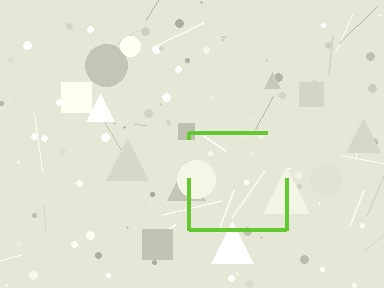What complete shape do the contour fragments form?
The contour fragments form a square.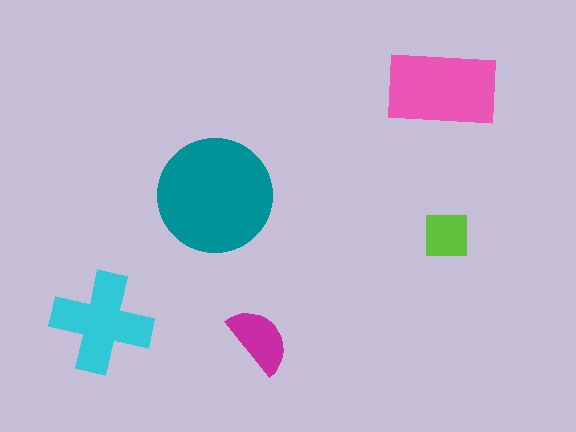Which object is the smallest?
The lime square.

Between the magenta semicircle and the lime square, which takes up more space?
The magenta semicircle.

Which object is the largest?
The teal circle.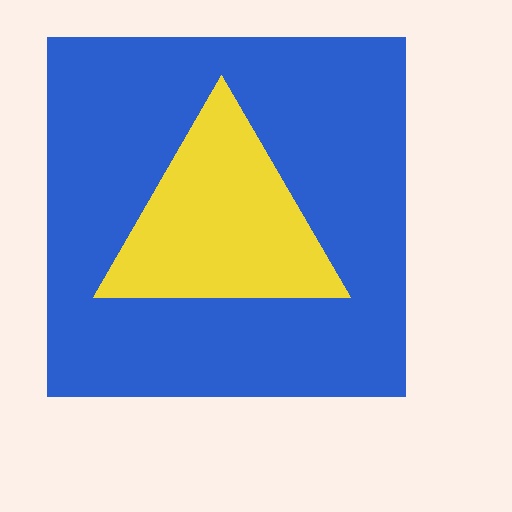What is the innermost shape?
The yellow triangle.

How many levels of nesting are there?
2.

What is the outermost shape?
The blue square.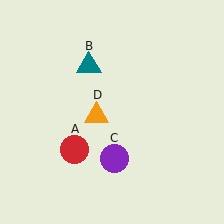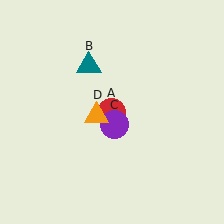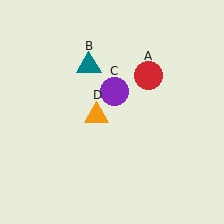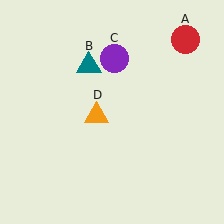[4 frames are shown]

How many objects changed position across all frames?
2 objects changed position: red circle (object A), purple circle (object C).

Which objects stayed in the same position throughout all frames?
Teal triangle (object B) and orange triangle (object D) remained stationary.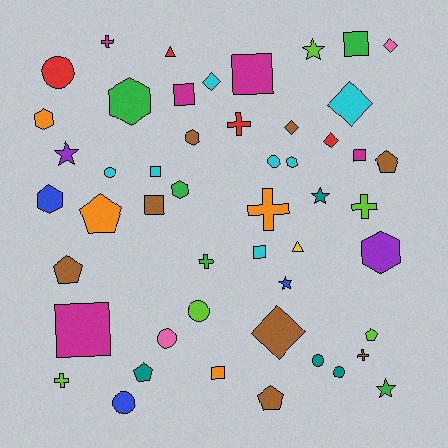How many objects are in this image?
There are 50 objects.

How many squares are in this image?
There are 9 squares.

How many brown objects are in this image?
There are 8 brown objects.